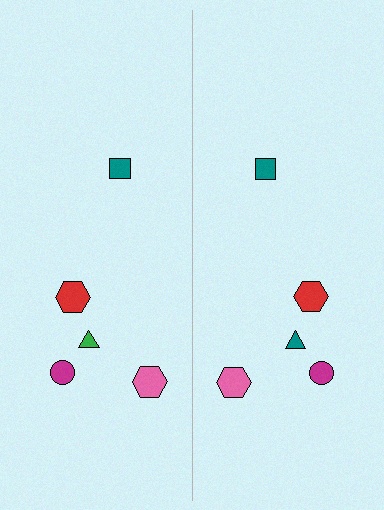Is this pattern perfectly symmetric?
No, the pattern is not perfectly symmetric. The teal triangle on the right side breaks the symmetry — its mirror counterpart is green.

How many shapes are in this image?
There are 10 shapes in this image.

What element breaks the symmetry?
The teal triangle on the right side breaks the symmetry — its mirror counterpart is green.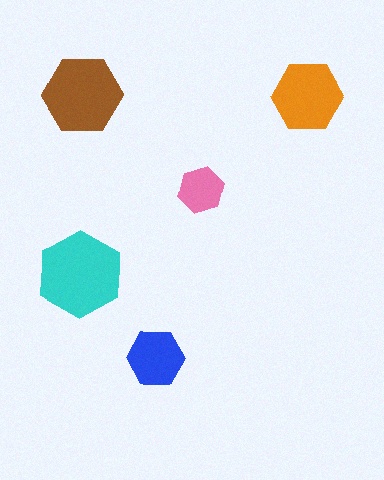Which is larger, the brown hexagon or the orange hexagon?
The brown one.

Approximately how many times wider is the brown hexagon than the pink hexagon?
About 1.5 times wider.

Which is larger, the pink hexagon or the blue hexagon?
The blue one.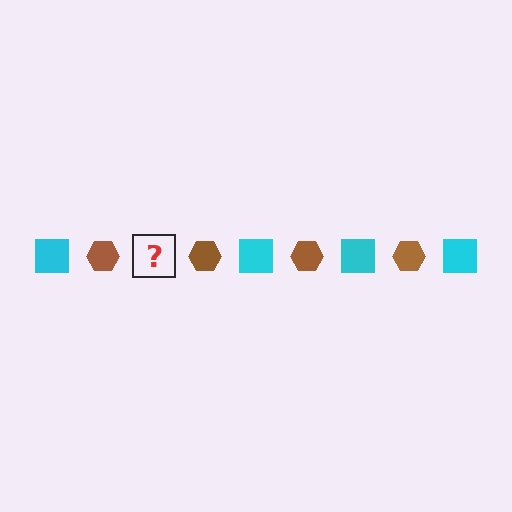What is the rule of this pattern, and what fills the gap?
The rule is that the pattern alternates between cyan square and brown hexagon. The gap should be filled with a cyan square.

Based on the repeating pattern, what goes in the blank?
The blank should be a cyan square.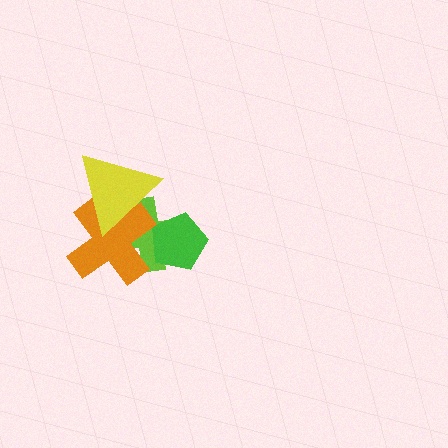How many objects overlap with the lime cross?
3 objects overlap with the lime cross.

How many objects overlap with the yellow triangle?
2 objects overlap with the yellow triangle.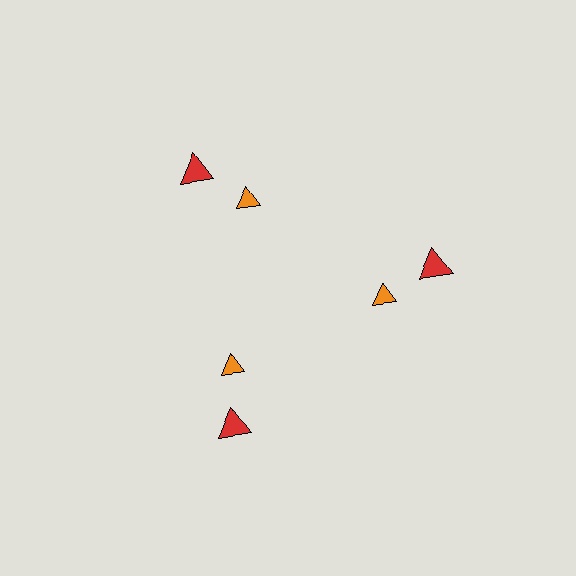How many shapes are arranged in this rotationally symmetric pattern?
There are 6 shapes, arranged in 3 groups of 2.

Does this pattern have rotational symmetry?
Yes, this pattern has 3-fold rotational symmetry. It looks the same after rotating 120 degrees around the center.